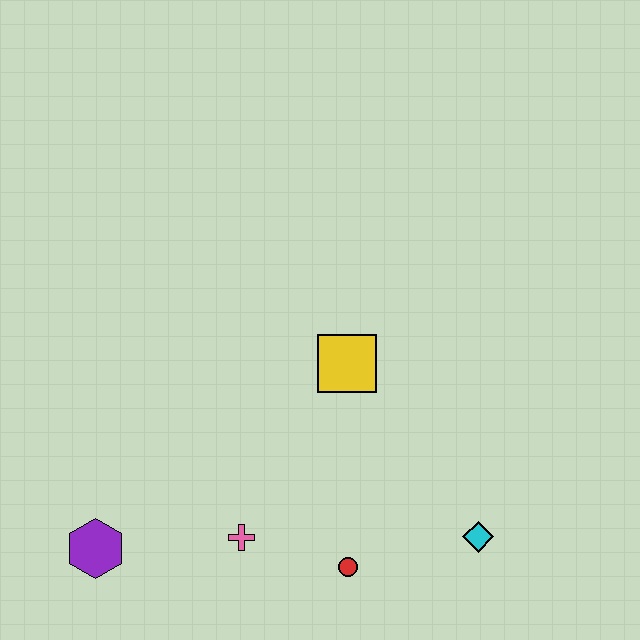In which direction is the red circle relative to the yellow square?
The red circle is below the yellow square.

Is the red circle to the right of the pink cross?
Yes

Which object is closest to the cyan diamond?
The red circle is closest to the cyan diamond.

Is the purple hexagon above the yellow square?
No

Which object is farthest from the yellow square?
The purple hexagon is farthest from the yellow square.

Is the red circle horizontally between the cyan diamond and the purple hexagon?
Yes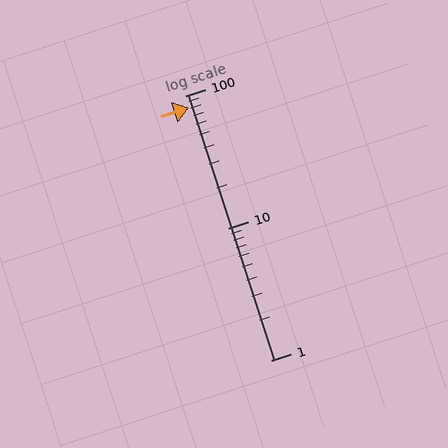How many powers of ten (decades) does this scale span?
The scale spans 2 decades, from 1 to 100.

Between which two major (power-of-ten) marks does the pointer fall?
The pointer is between 10 and 100.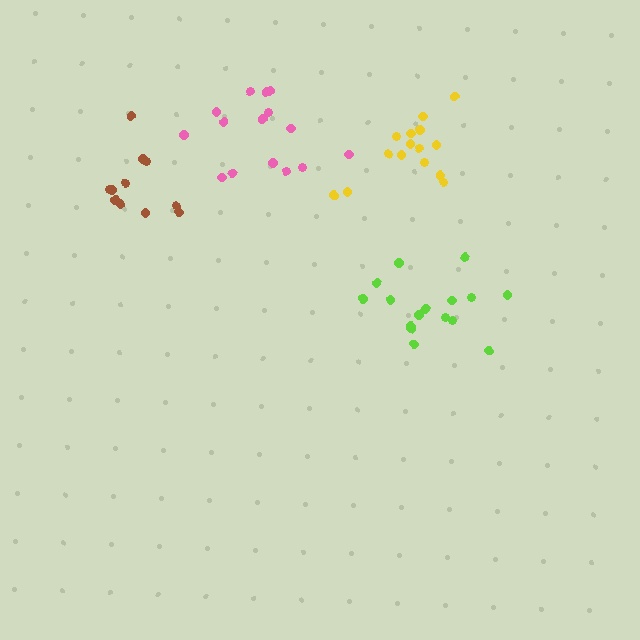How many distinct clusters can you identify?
There are 4 distinct clusters.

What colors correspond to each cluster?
The clusters are colored: yellow, lime, pink, brown.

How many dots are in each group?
Group 1: 15 dots, Group 2: 16 dots, Group 3: 15 dots, Group 4: 11 dots (57 total).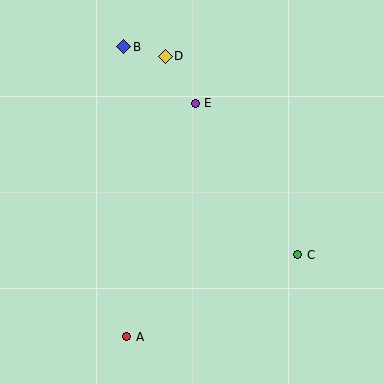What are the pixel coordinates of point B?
Point B is at (124, 47).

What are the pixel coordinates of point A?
Point A is at (127, 337).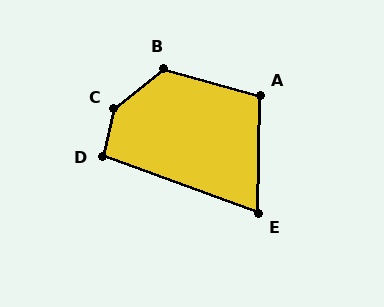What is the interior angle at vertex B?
Approximately 125 degrees (obtuse).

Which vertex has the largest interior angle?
C, at approximately 143 degrees.